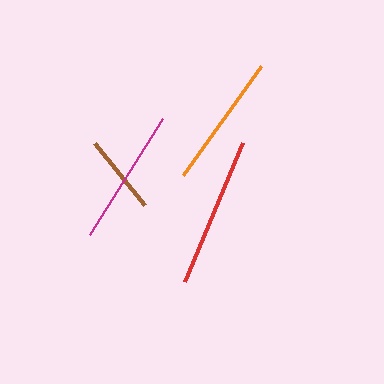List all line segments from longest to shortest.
From longest to shortest: red, magenta, orange, brown.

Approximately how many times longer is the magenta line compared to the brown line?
The magenta line is approximately 1.7 times the length of the brown line.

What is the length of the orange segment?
The orange segment is approximately 134 pixels long.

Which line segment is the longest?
The red line is the longest at approximately 150 pixels.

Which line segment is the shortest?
The brown line is the shortest at approximately 79 pixels.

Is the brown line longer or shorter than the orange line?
The orange line is longer than the brown line.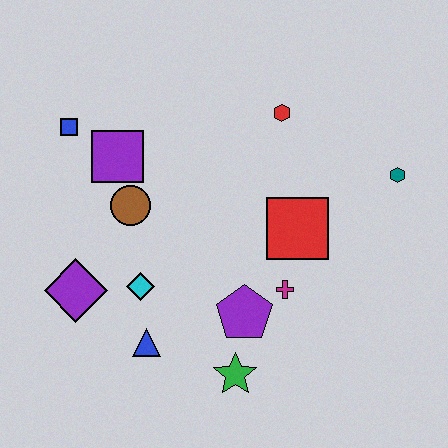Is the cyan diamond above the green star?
Yes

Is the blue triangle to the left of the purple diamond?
No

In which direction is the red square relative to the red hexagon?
The red square is below the red hexagon.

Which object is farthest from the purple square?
The teal hexagon is farthest from the purple square.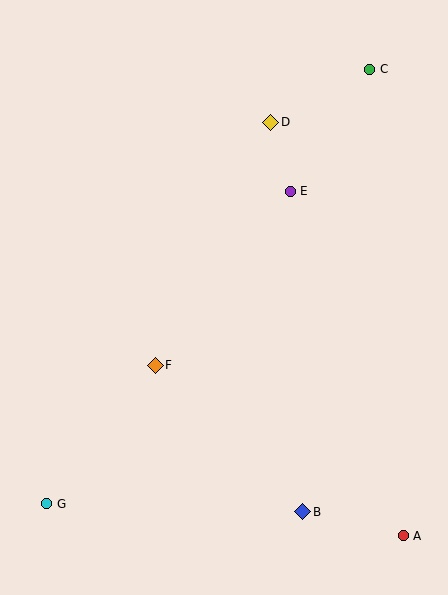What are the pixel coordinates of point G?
Point G is at (47, 504).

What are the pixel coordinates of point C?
Point C is at (370, 69).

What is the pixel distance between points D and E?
The distance between D and E is 72 pixels.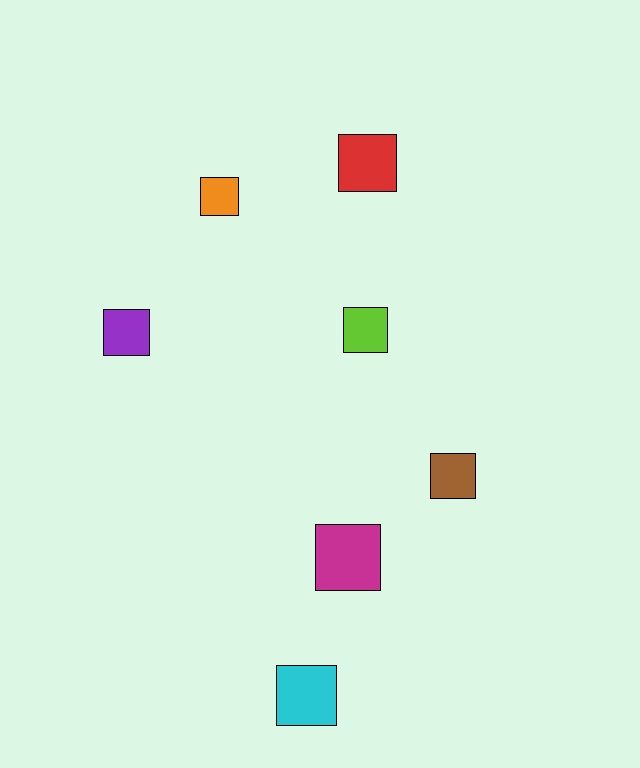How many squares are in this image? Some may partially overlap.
There are 7 squares.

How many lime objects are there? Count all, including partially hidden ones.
There is 1 lime object.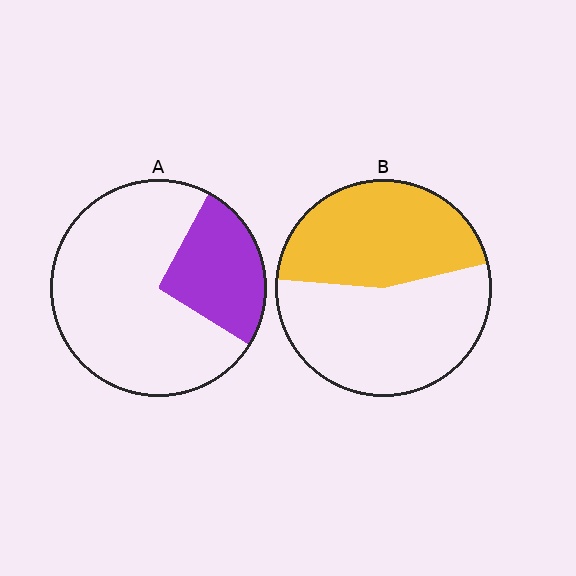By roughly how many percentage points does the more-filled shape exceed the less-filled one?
By roughly 20 percentage points (B over A).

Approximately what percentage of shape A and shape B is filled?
A is approximately 25% and B is approximately 45%.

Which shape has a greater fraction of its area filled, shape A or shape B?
Shape B.